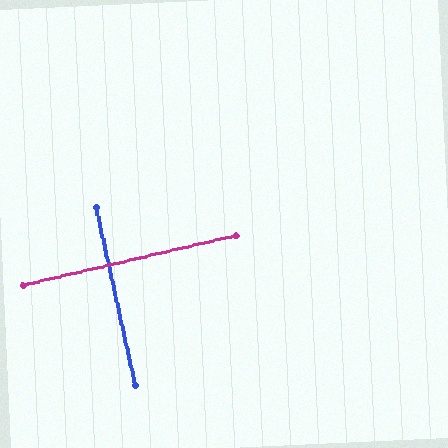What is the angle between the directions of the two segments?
Approximately 89 degrees.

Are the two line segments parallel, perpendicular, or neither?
Perpendicular — they meet at approximately 89°.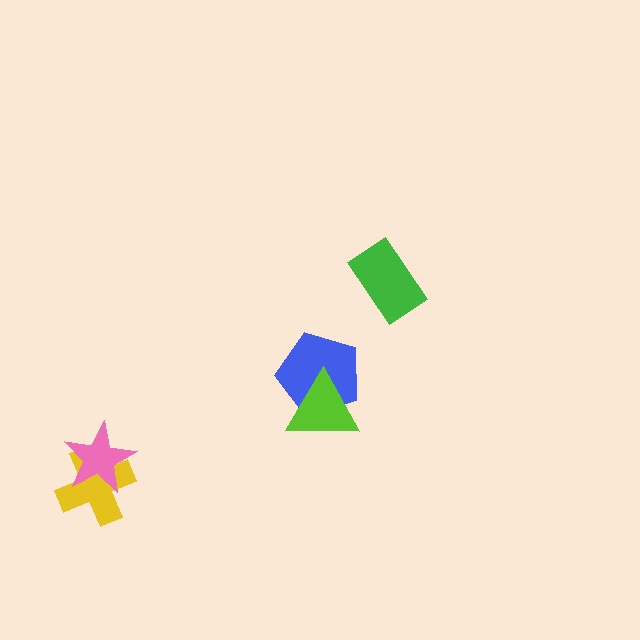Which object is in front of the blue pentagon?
The lime triangle is in front of the blue pentagon.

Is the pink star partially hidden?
No, no other shape covers it.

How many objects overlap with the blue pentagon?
1 object overlaps with the blue pentagon.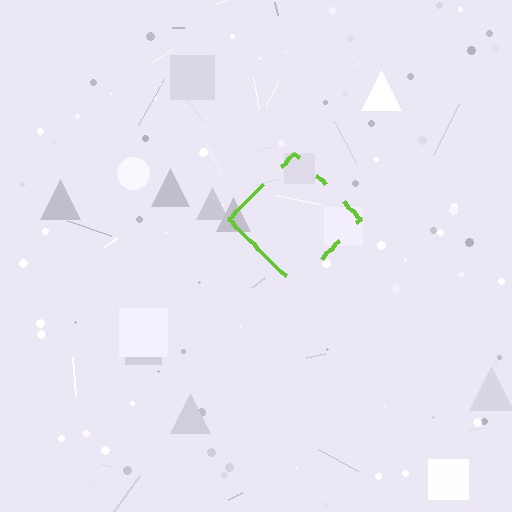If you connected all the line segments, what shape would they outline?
They would outline a diamond.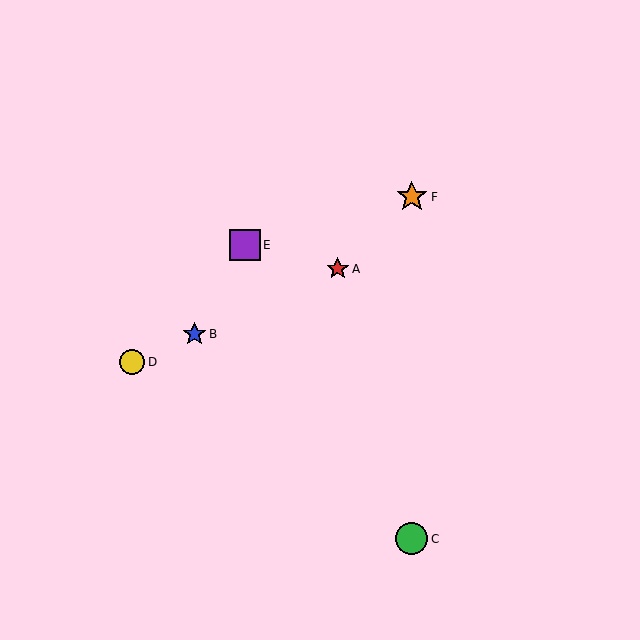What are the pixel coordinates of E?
Object E is at (245, 245).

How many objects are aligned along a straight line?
3 objects (A, B, D) are aligned along a straight line.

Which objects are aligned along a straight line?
Objects A, B, D are aligned along a straight line.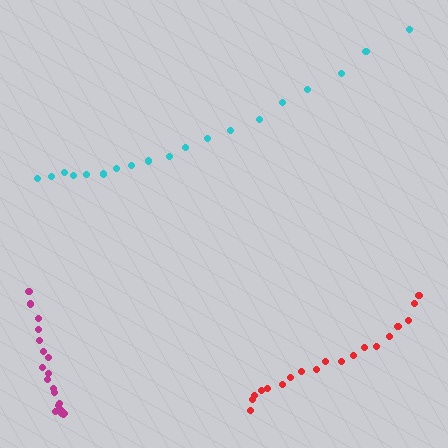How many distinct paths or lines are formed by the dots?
There are 3 distinct paths.